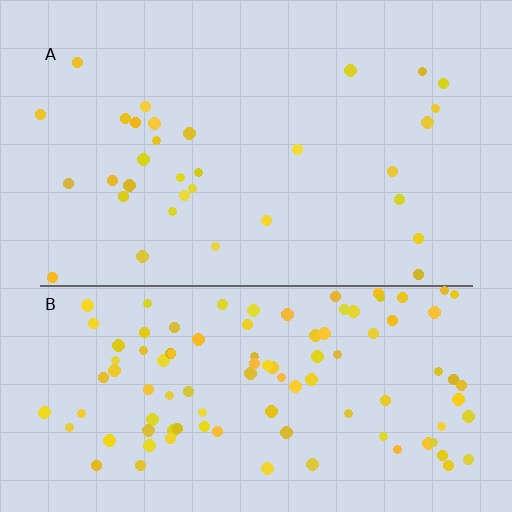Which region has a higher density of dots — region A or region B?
B (the bottom).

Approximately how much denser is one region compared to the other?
Approximately 3.2× — region B over region A.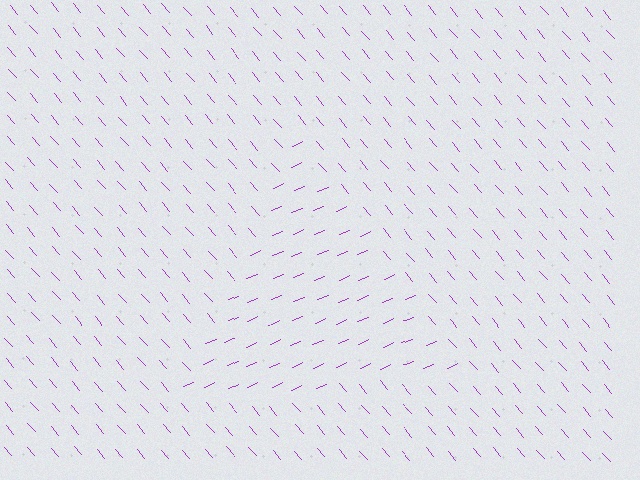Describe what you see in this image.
The image is filled with small purple line segments. A triangle region in the image has lines oriented differently from the surrounding lines, creating a visible texture boundary.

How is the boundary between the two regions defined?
The boundary is defined purely by a change in line orientation (approximately 73 degrees difference). All lines are the same color and thickness.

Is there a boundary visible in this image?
Yes, there is a texture boundary formed by a change in line orientation.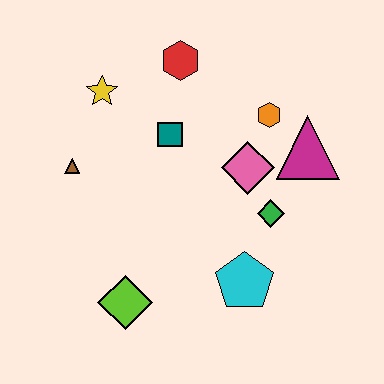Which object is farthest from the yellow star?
The cyan pentagon is farthest from the yellow star.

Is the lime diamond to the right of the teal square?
No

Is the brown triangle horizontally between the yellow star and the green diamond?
No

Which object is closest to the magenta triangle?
The orange hexagon is closest to the magenta triangle.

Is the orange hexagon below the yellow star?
Yes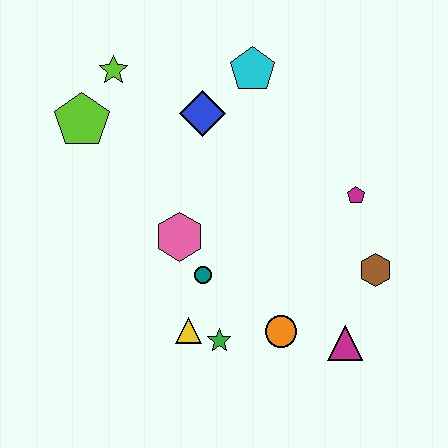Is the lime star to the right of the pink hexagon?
No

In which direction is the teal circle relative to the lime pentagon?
The teal circle is below the lime pentagon.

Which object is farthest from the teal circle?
The lime star is farthest from the teal circle.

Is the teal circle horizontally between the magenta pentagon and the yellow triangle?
Yes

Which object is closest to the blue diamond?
The cyan pentagon is closest to the blue diamond.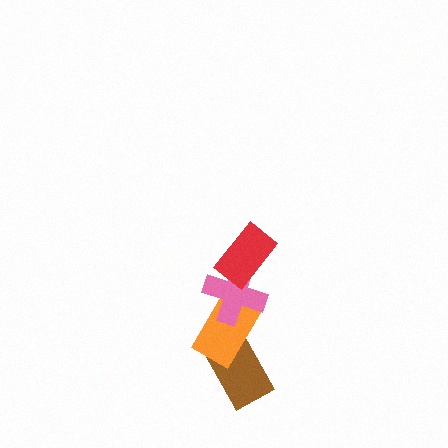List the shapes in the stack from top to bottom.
From top to bottom: the red rectangle, the pink cross, the orange rectangle, the brown rectangle.